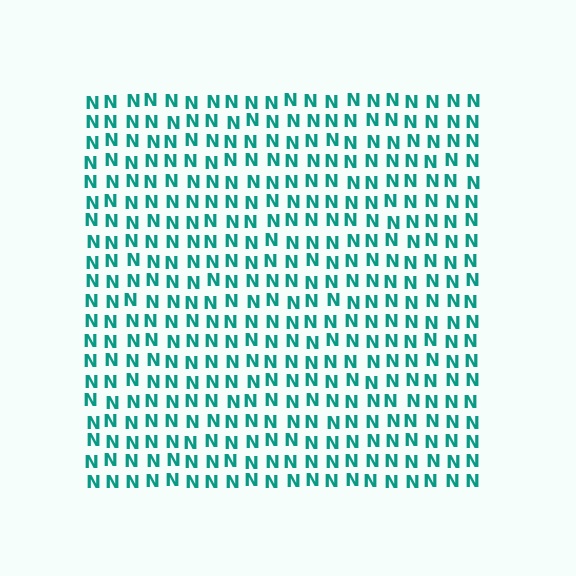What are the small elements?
The small elements are letter N's.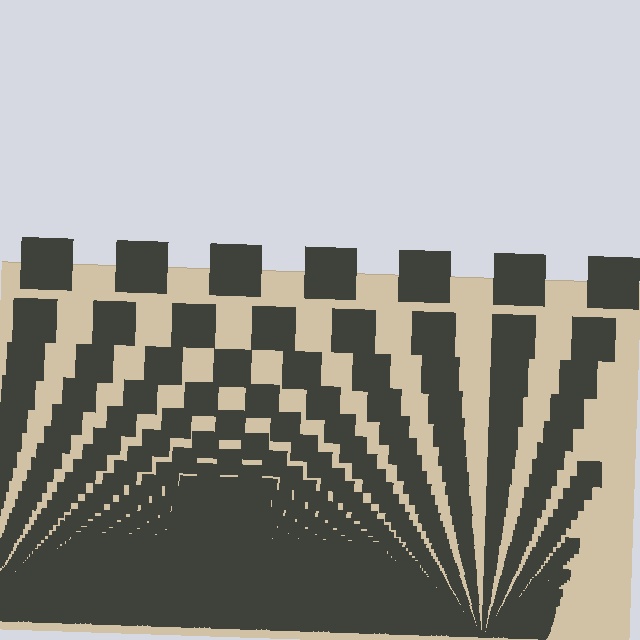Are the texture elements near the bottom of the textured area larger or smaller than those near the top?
Smaller. The gradient is inverted — elements near the bottom are smaller and denser.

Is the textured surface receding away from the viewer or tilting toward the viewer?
The surface appears to tilt toward the viewer. Texture elements get larger and sparser toward the top.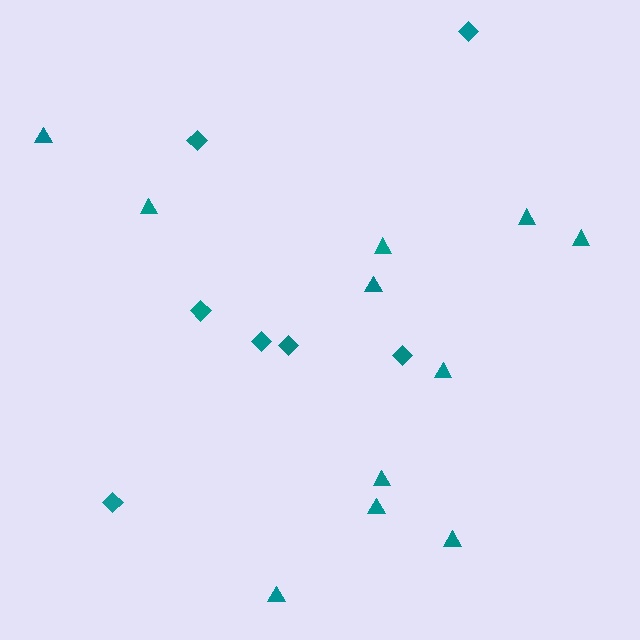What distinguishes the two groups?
There are 2 groups: one group of triangles (11) and one group of diamonds (7).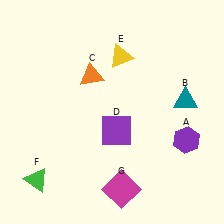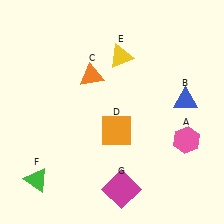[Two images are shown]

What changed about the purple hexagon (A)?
In Image 1, A is purple. In Image 2, it changed to pink.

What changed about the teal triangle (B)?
In Image 1, B is teal. In Image 2, it changed to blue.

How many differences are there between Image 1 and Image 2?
There are 3 differences between the two images.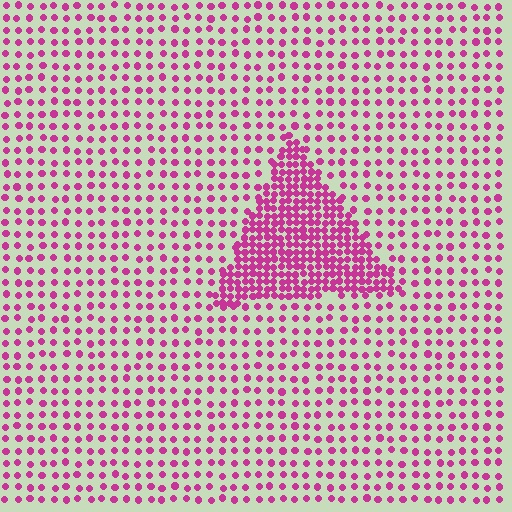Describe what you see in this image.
The image contains small magenta elements arranged at two different densities. A triangle-shaped region is visible where the elements are more densely packed than the surrounding area.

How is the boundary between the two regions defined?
The boundary is defined by a change in element density (approximately 2.7x ratio). All elements are the same color, size, and shape.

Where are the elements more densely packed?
The elements are more densely packed inside the triangle boundary.